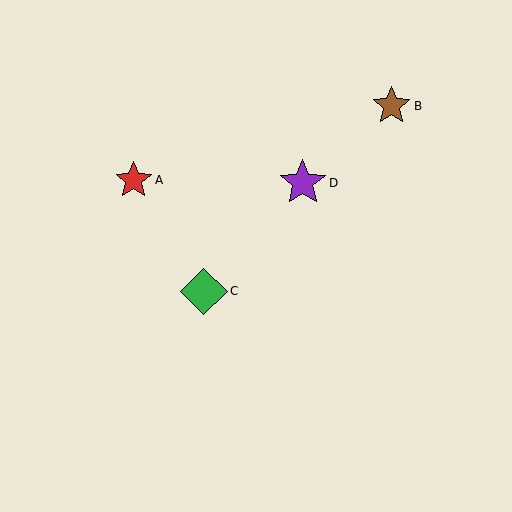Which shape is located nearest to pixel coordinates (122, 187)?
The red star (labeled A) at (134, 180) is nearest to that location.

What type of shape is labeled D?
Shape D is a purple star.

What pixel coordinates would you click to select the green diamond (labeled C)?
Click at (204, 291) to select the green diamond C.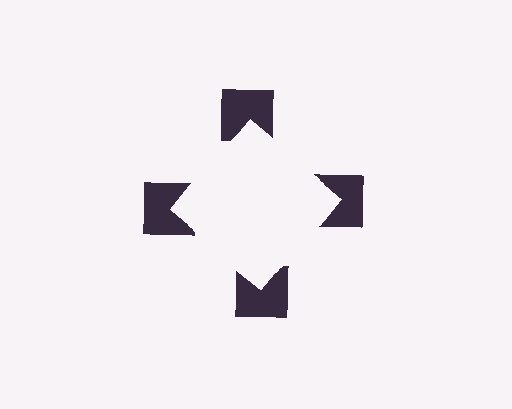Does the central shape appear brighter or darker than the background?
It typically appears slightly brighter than the background, even though no actual brightness change is drawn.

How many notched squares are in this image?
There are 4 — one at each vertex of the illusory square.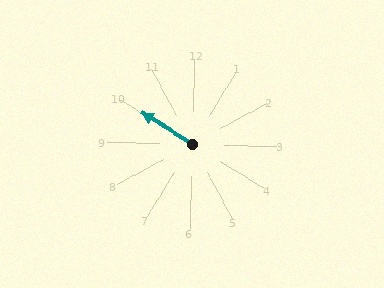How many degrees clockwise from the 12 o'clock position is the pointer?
Approximately 301 degrees.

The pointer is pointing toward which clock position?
Roughly 10 o'clock.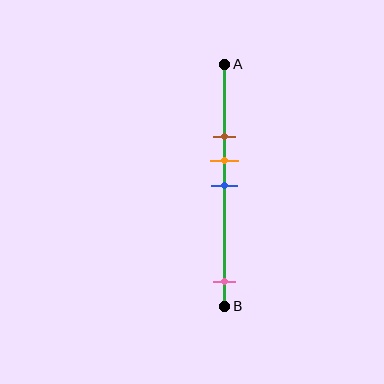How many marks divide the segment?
There are 4 marks dividing the segment.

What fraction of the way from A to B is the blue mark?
The blue mark is approximately 50% (0.5) of the way from A to B.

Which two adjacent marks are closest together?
The orange and blue marks are the closest adjacent pair.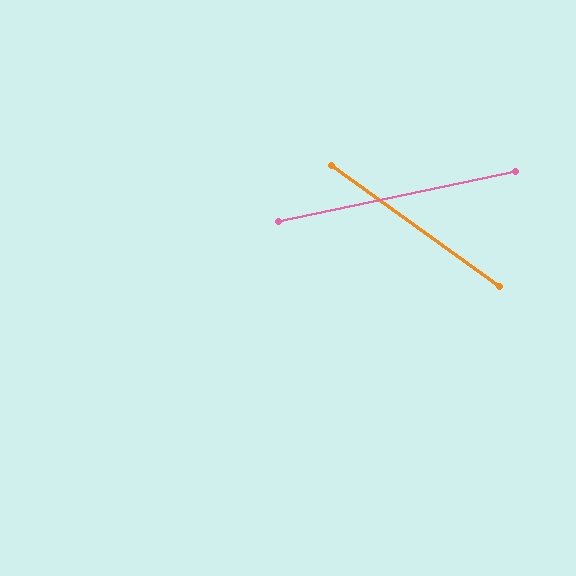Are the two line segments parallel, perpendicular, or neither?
Neither parallel nor perpendicular — they differ by about 48°.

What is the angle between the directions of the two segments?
Approximately 48 degrees.